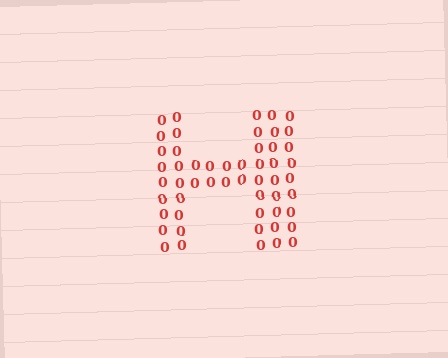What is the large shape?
The large shape is the letter H.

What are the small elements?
The small elements are digit 0's.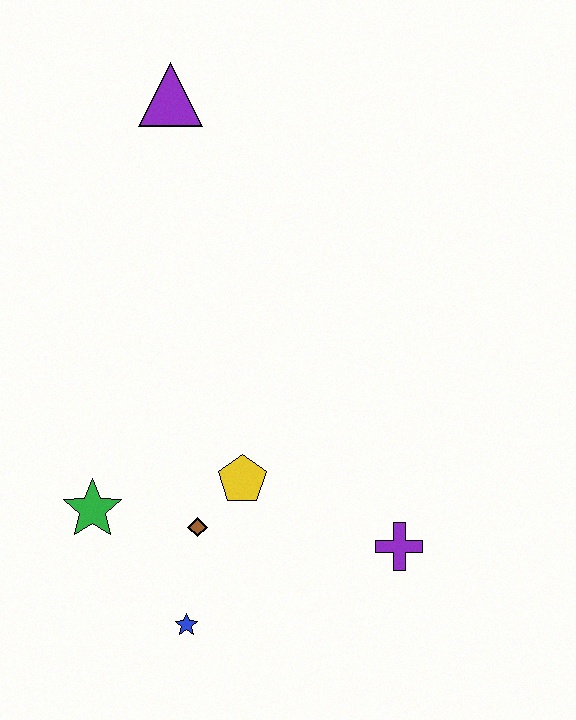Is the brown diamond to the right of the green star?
Yes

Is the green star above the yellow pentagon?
No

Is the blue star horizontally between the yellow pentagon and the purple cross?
No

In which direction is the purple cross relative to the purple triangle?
The purple cross is below the purple triangle.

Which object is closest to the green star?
The brown diamond is closest to the green star.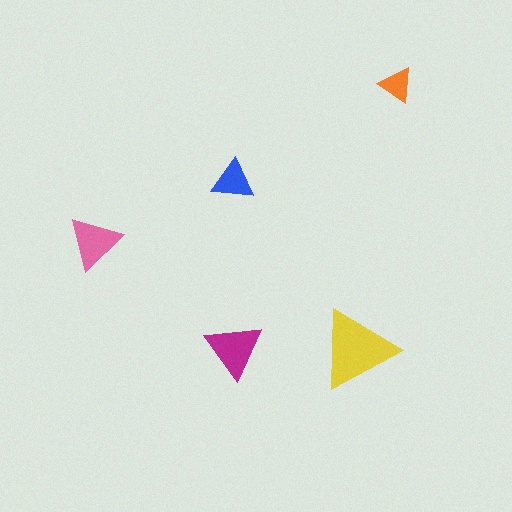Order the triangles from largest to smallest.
the yellow one, the magenta one, the pink one, the blue one, the orange one.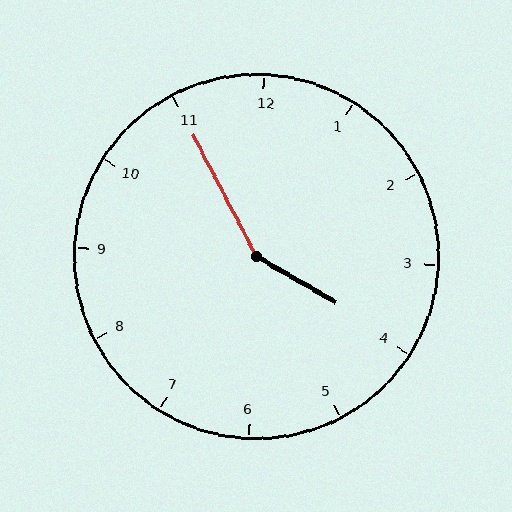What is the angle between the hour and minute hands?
Approximately 148 degrees.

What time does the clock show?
3:55.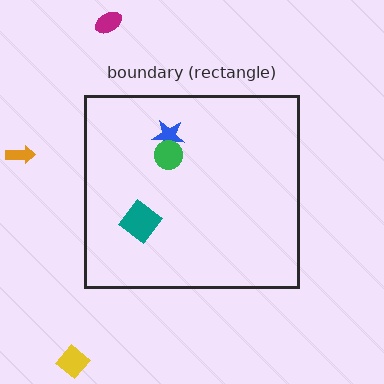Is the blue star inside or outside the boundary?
Inside.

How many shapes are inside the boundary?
3 inside, 3 outside.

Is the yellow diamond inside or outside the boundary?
Outside.